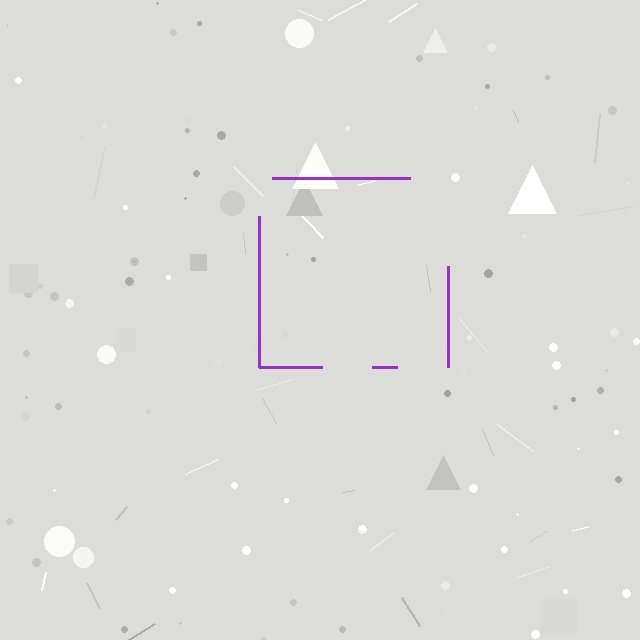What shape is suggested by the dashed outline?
The dashed outline suggests a square.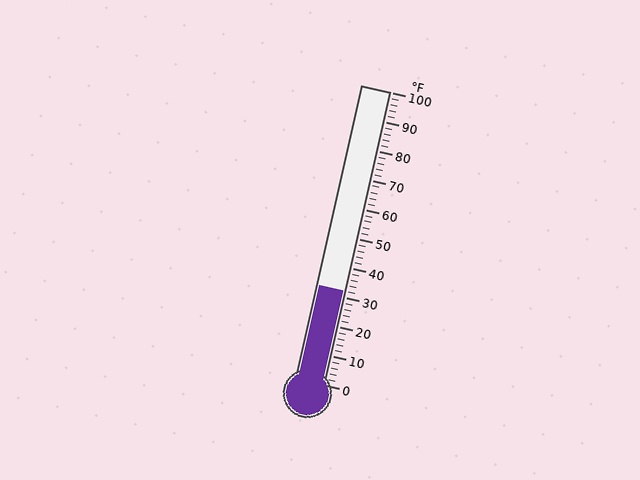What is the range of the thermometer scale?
The thermometer scale ranges from 0°F to 100°F.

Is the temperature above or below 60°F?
The temperature is below 60°F.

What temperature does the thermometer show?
The thermometer shows approximately 32°F.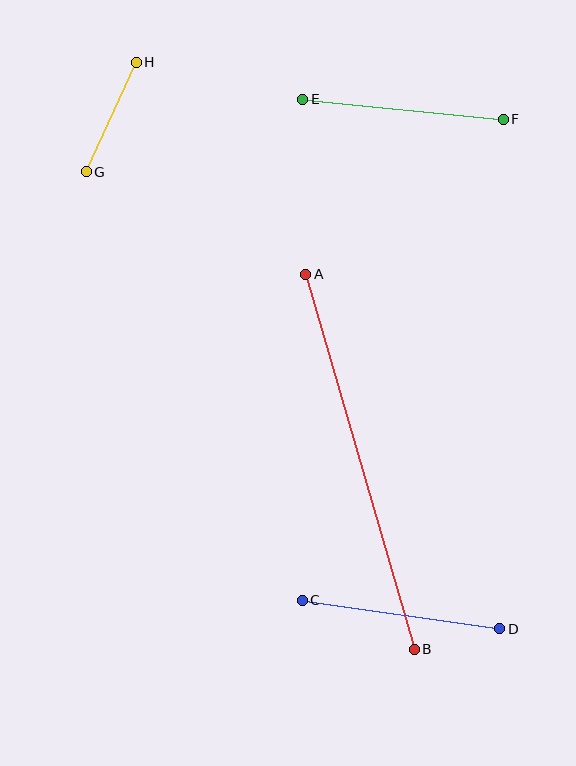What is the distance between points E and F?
The distance is approximately 201 pixels.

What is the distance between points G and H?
The distance is approximately 121 pixels.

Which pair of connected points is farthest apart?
Points A and B are farthest apart.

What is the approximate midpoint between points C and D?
The midpoint is at approximately (401, 614) pixels.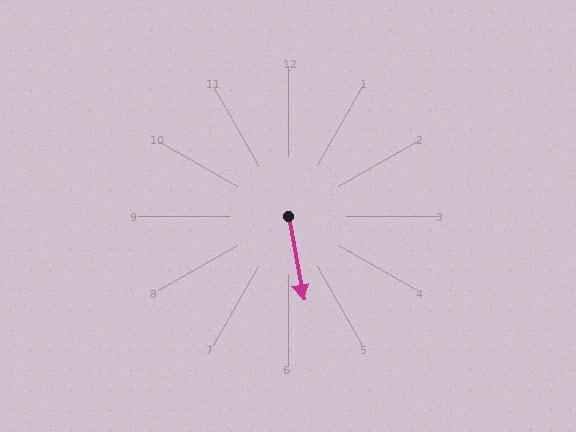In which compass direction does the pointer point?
South.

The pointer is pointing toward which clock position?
Roughly 6 o'clock.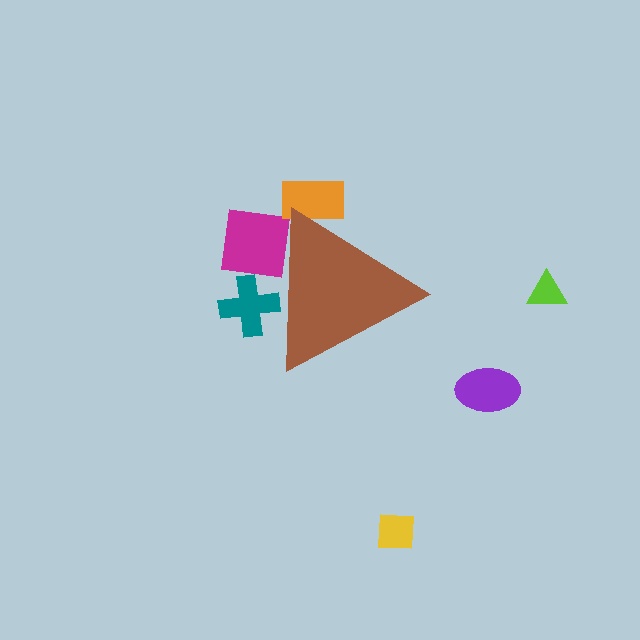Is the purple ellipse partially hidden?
No, the purple ellipse is fully visible.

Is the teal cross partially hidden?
Yes, the teal cross is partially hidden behind the brown triangle.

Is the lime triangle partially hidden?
No, the lime triangle is fully visible.